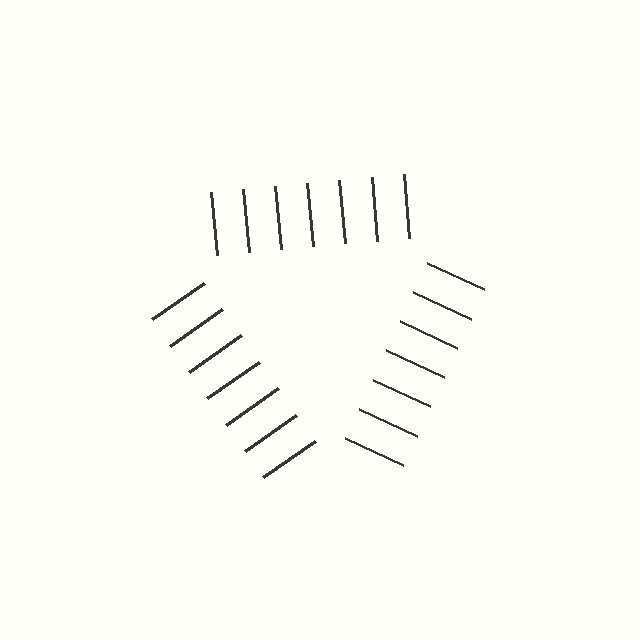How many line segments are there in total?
21 — 7 along each of the 3 edges.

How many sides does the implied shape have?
3 sides — the line-ends trace a triangle.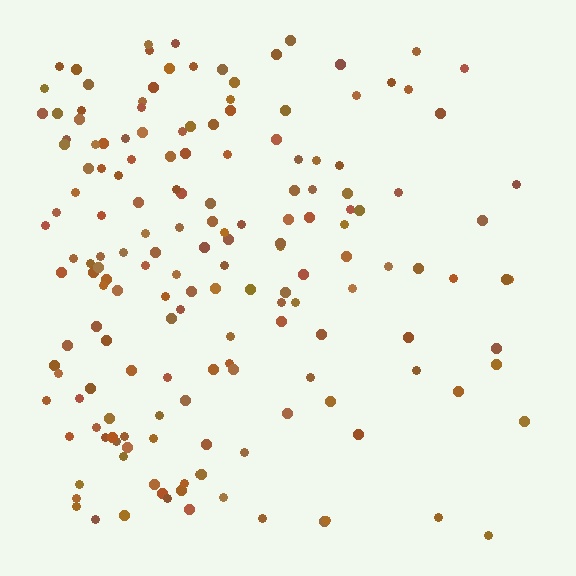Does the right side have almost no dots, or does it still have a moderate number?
Still a moderate number, just noticeably fewer than the left.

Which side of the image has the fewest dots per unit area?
The right.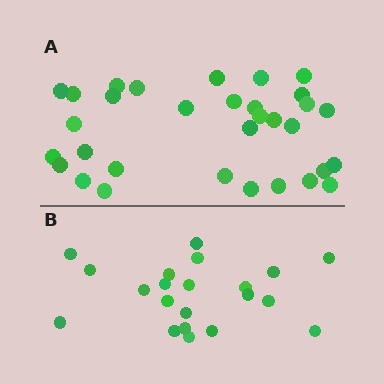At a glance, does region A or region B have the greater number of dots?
Region A (the top region) has more dots.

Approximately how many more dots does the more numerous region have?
Region A has roughly 12 or so more dots than region B.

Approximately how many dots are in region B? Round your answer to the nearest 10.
About 20 dots. (The exact count is 21, which rounds to 20.)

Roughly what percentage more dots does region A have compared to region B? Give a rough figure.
About 50% more.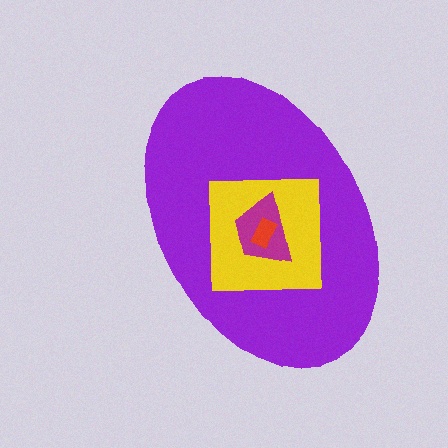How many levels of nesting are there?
4.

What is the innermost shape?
The red rectangle.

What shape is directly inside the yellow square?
The magenta trapezoid.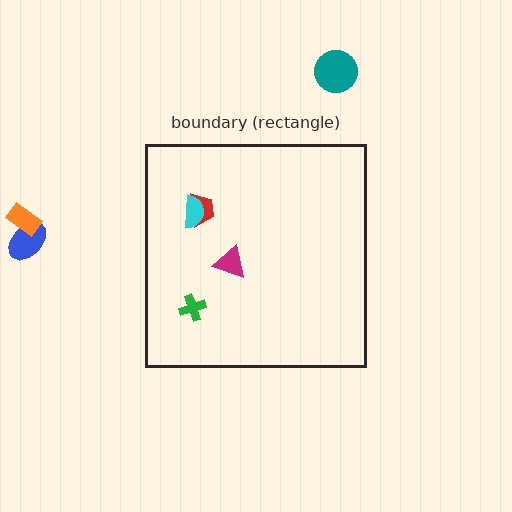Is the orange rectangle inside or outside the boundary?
Outside.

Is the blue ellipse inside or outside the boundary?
Outside.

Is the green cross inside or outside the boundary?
Inside.